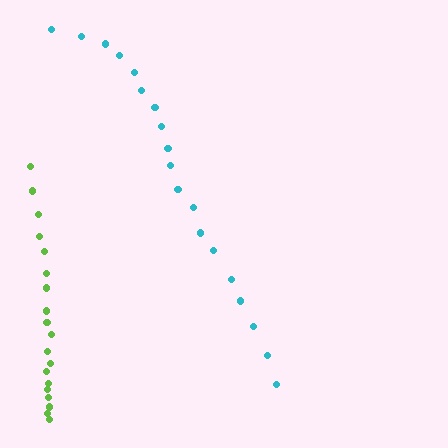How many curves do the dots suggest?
There are 2 distinct paths.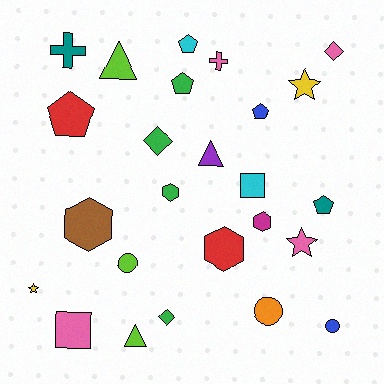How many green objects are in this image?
There are 4 green objects.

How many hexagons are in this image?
There are 4 hexagons.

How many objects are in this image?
There are 25 objects.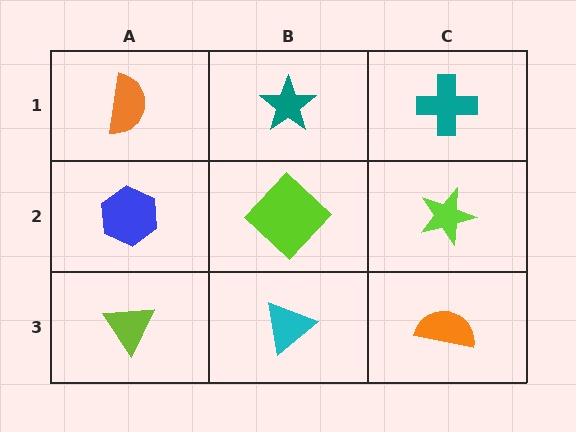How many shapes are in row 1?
3 shapes.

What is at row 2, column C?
A lime star.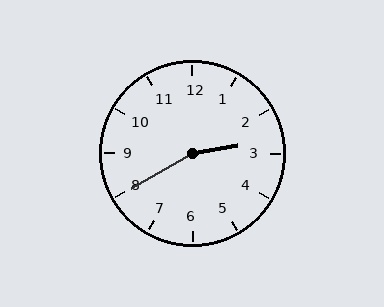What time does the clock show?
2:40.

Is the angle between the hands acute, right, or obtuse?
It is obtuse.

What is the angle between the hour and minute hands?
Approximately 160 degrees.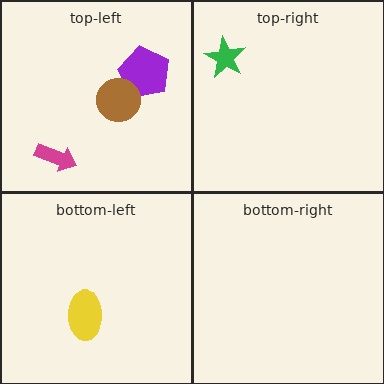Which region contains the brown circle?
The top-left region.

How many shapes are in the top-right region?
1.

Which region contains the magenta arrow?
The top-left region.